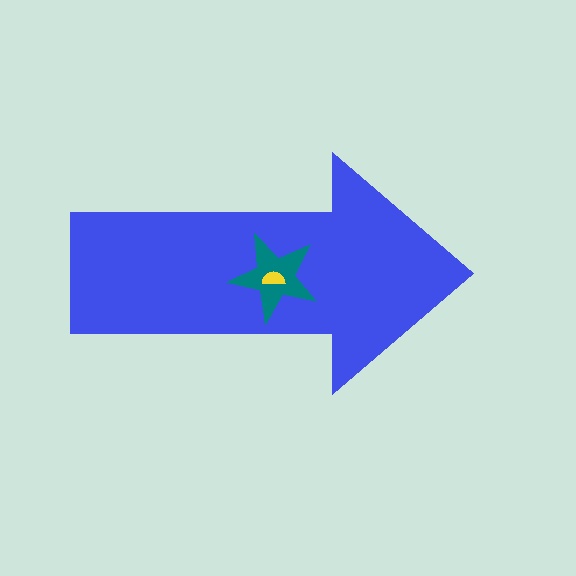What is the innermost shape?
The yellow semicircle.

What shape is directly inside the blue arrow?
The teal star.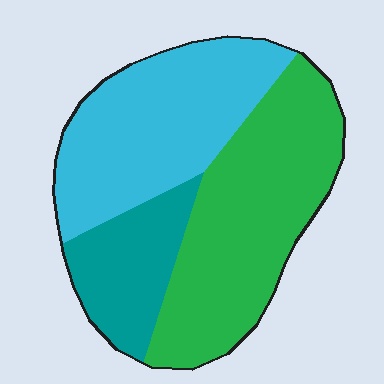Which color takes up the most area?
Green, at roughly 45%.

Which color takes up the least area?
Teal, at roughly 20%.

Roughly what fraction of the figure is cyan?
Cyan covers around 40% of the figure.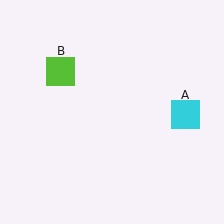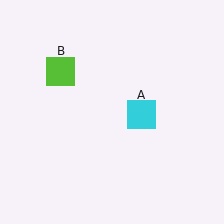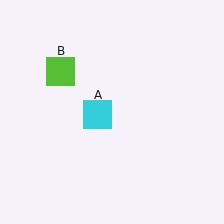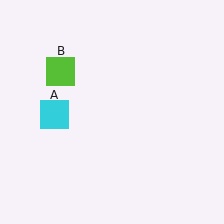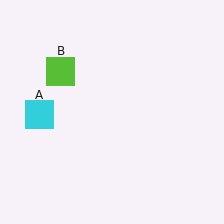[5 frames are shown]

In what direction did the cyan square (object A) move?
The cyan square (object A) moved left.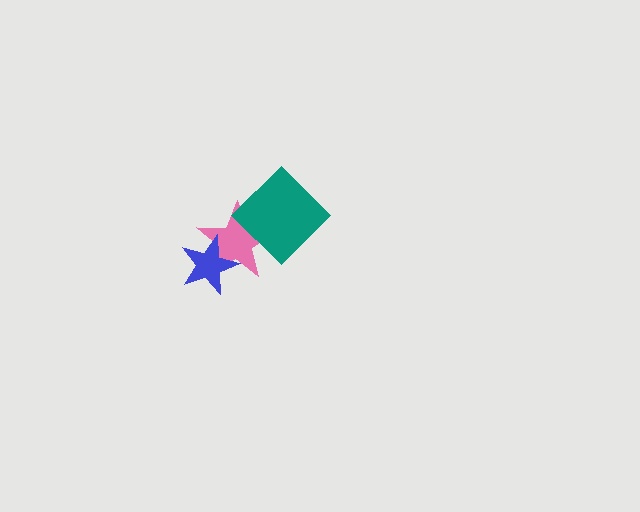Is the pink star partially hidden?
Yes, it is partially covered by another shape.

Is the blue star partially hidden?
No, no other shape covers it.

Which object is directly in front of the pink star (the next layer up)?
The teal diamond is directly in front of the pink star.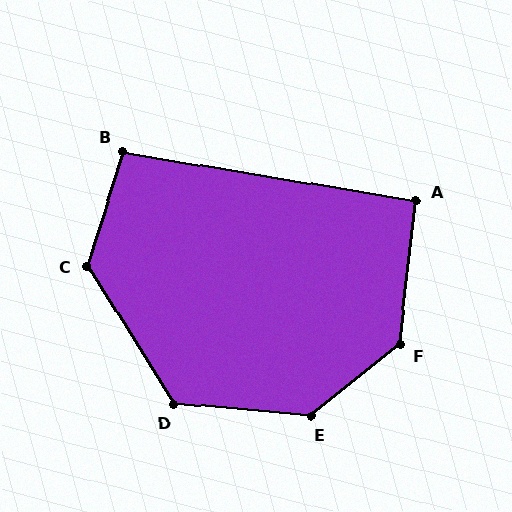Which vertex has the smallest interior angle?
A, at approximately 93 degrees.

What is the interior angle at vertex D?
Approximately 127 degrees (obtuse).